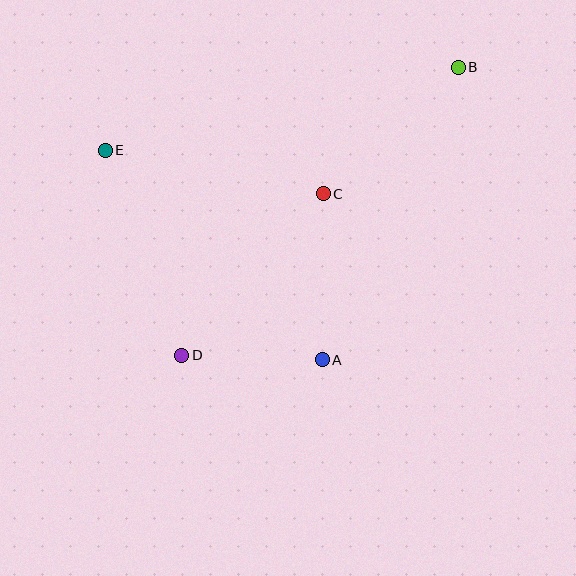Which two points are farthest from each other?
Points B and D are farthest from each other.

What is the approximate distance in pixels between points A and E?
The distance between A and E is approximately 302 pixels.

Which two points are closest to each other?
Points A and D are closest to each other.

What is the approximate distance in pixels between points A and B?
The distance between A and B is approximately 322 pixels.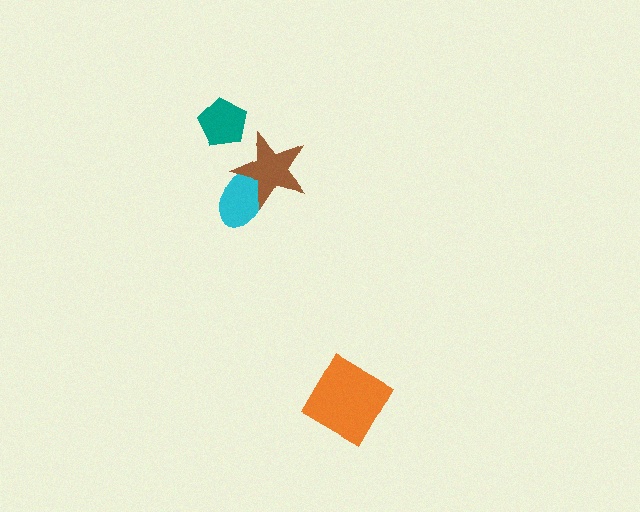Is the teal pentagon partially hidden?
No, no other shape covers it.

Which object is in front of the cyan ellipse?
The brown star is in front of the cyan ellipse.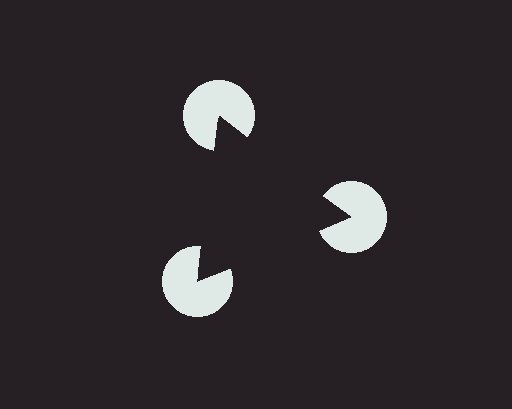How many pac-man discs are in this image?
There are 3 — one at each vertex of the illusory triangle.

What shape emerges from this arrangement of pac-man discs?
An illusory triangle — its edges are inferred from the aligned wedge cuts in the pac-man discs, not physically drawn.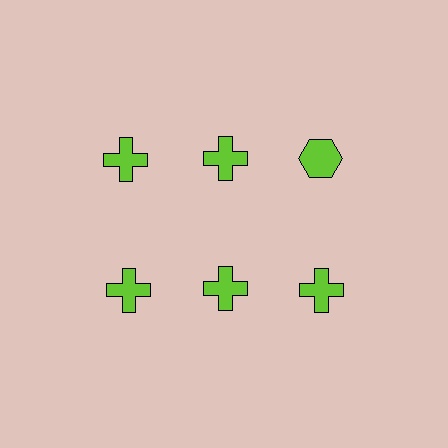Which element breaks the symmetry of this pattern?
The lime hexagon in the top row, center column breaks the symmetry. All other shapes are lime crosses.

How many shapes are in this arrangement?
There are 6 shapes arranged in a grid pattern.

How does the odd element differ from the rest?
It has a different shape: hexagon instead of cross.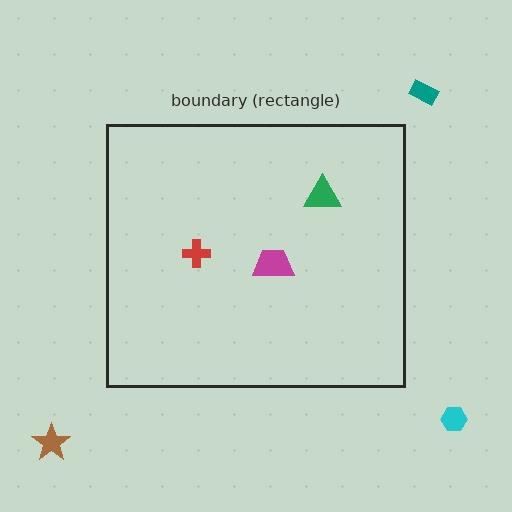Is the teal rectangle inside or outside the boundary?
Outside.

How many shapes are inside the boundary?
3 inside, 3 outside.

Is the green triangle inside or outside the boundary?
Inside.